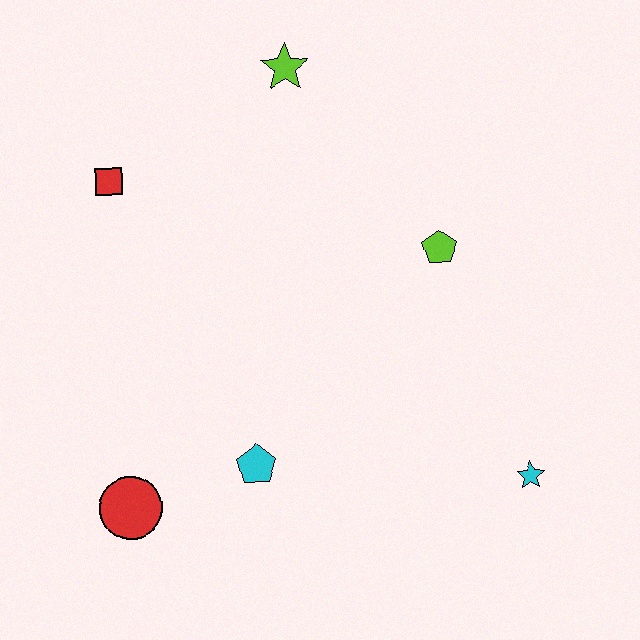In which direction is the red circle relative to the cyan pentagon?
The red circle is to the left of the cyan pentagon.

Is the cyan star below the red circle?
No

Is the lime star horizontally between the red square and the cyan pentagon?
No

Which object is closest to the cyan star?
The lime pentagon is closest to the cyan star.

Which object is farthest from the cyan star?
The red square is farthest from the cyan star.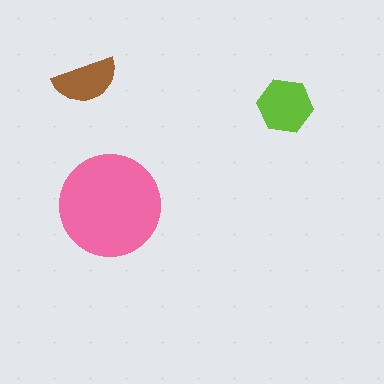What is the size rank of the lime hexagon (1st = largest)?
2nd.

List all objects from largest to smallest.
The pink circle, the lime hexagon, the brown semicircle.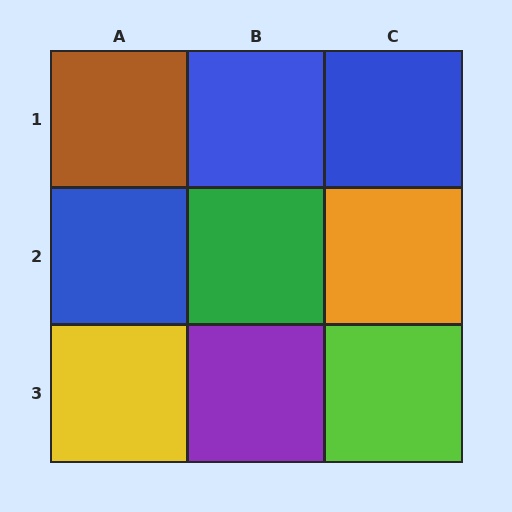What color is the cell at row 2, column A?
Blue.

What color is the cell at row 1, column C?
Blue.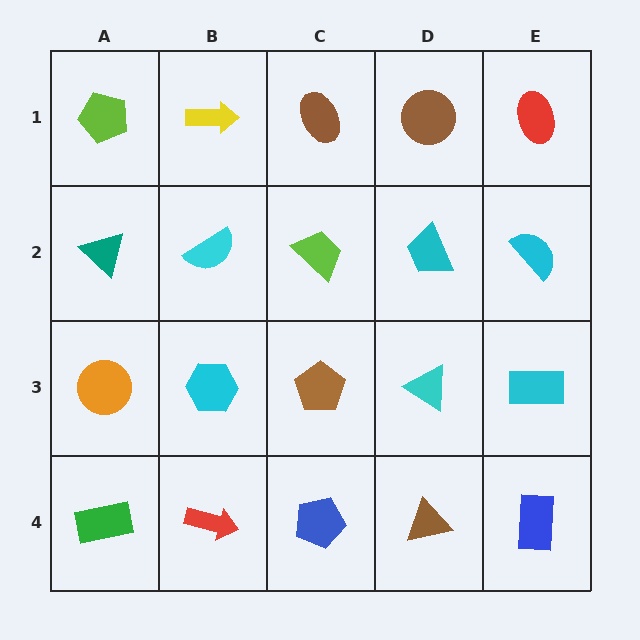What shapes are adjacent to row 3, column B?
A cyan semicircle (row 2, column B), a red arrow (row 4, column B), an orange circle (row 3, column A), a brown pentagon (row 3, column C).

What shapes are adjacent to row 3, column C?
A lime trapezoid (row 2, column C), a blue pentagon (row 4, column C), a cyan hexagon (row 3, column B), a cyan triangle (row 3, column D).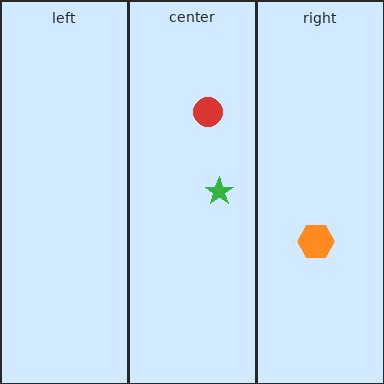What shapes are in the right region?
The orange hexagon.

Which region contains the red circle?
The center region.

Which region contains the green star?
The center region.